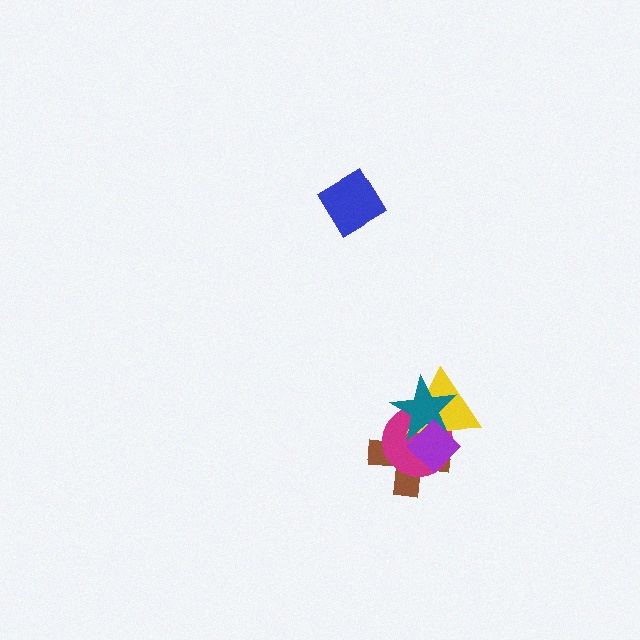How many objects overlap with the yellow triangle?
4 objects overlap with the yellow triangle.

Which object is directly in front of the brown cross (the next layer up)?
The magenta circle is directly in front of the brown cross.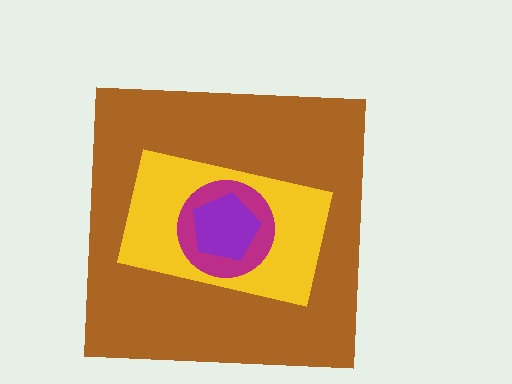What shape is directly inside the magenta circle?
The purple pentagon.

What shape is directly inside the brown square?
The yellow rectangle.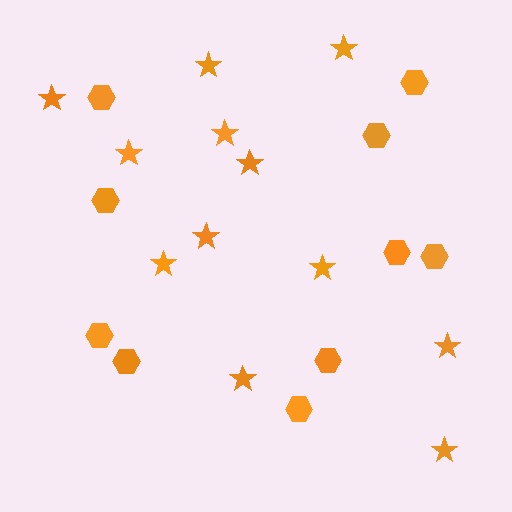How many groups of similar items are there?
There are 2 groups: one group of stars (12) and one group of hexagons (10).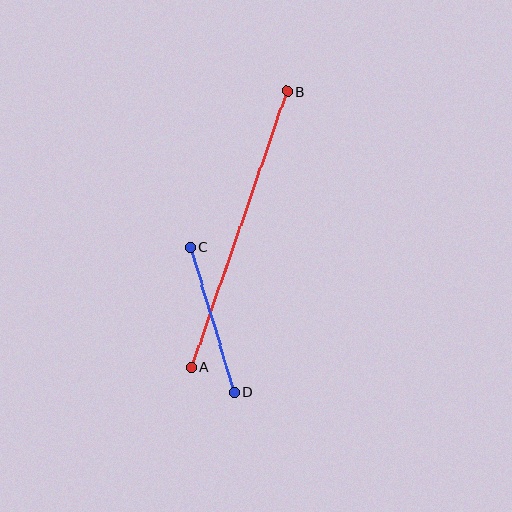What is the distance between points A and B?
The distance is approximately 292 pixels.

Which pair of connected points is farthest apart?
Points A and B are farthest apart.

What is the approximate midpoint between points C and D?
The midpoint is at approximately (212, 319) pixels.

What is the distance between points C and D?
The distance is approximately 151 pixels.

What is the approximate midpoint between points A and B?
The midpoint is at approximately (239, 229) pixels.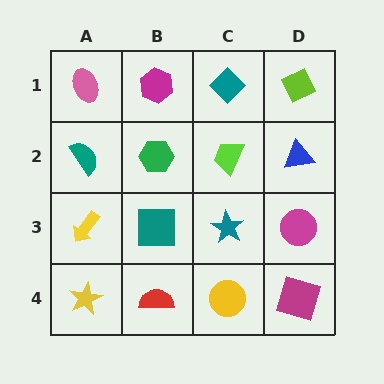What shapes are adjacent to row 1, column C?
A lime trapezoid (row 2, column C), a magenta hexagon (row 1, column B), a lime diamond (row 1, column D).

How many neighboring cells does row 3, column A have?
3.